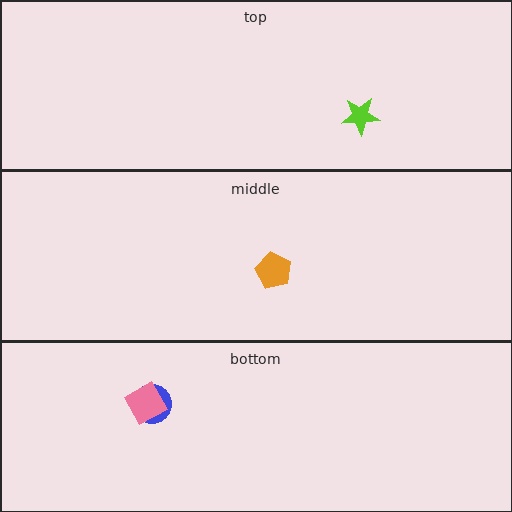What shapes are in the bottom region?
The blue circle, the pink diamond.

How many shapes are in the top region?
1.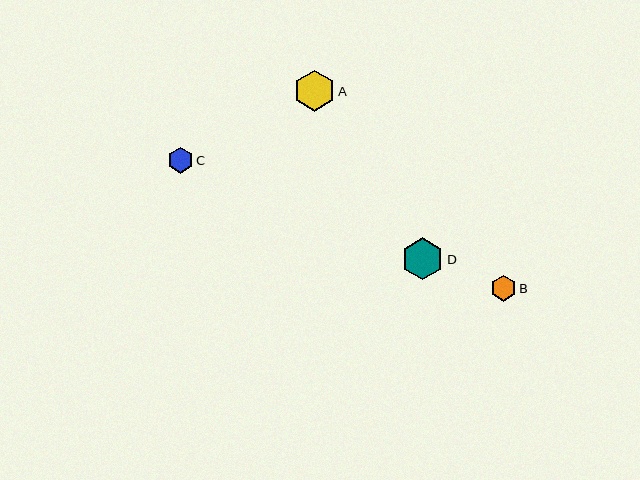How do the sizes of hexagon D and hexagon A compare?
Hexagon D and hexagon A are approximately the same size.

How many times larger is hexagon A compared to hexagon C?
Hexagon A is approximately 1.6 times the size of hexagon C.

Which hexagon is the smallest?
Hexagon B is the smallest with a size of approximately 26 pixels.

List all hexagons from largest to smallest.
From largest to smallest: D, A, C, B.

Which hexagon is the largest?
Hexagon D is the largest with a size of approximately 42 pixels.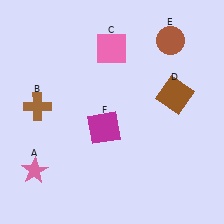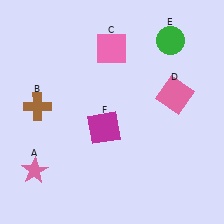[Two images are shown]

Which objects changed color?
D changed from brown to pink. E changed from brown to green.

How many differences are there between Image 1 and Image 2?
There are 2 differences between the two images.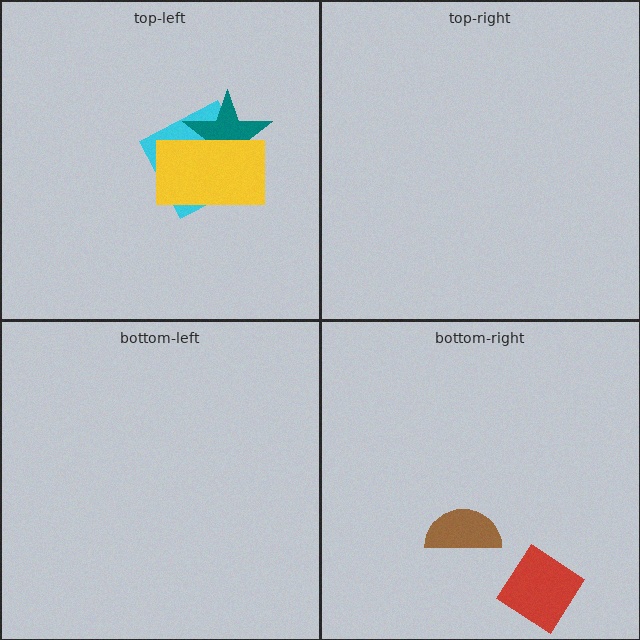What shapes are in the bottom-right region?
The red diamond, the brown semicircle.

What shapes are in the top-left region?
The cyan square, the teal star, the yellow rectangle.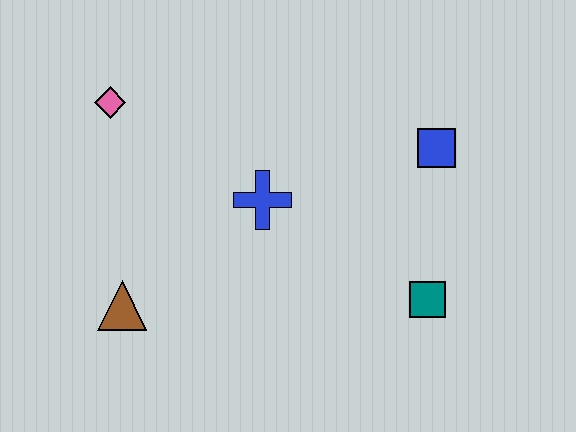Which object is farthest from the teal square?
The pink diamond is farthest from the teal square.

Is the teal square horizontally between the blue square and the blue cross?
Yes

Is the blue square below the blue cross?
No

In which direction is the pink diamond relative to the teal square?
The pink diamond is to the left of the teal square.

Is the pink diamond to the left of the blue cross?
Yes